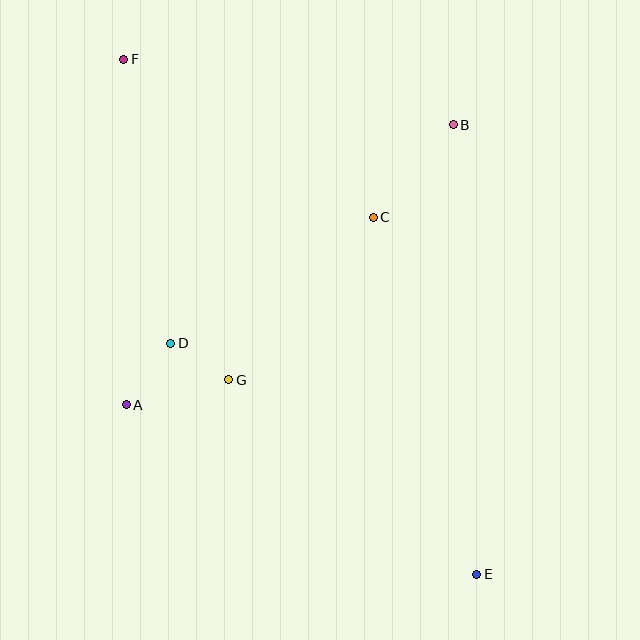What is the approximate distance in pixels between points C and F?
The distance between C and F is approximately 295 pixels.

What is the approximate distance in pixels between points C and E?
The distance between C and E is approximately 372 pixels.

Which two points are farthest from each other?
Points E and F are farthest from each other.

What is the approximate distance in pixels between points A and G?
The distance between A and G is approximately 106 pixels.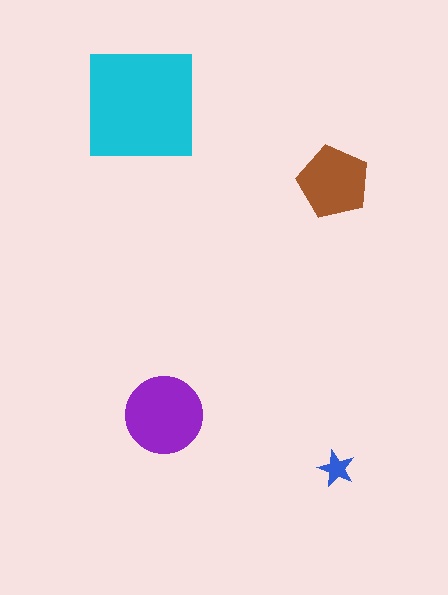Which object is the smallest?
The blue star.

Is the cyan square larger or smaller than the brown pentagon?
Larger.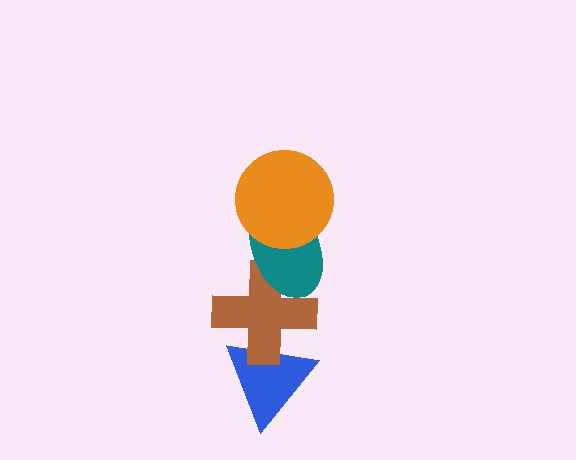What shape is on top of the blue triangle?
The brown cross is on top of the blue triangle.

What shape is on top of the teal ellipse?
The orange circle is on top of the teal ellipse.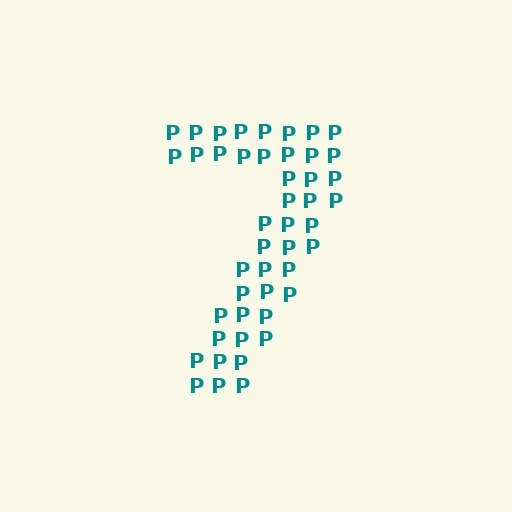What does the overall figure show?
The overall figure shows the digit 7.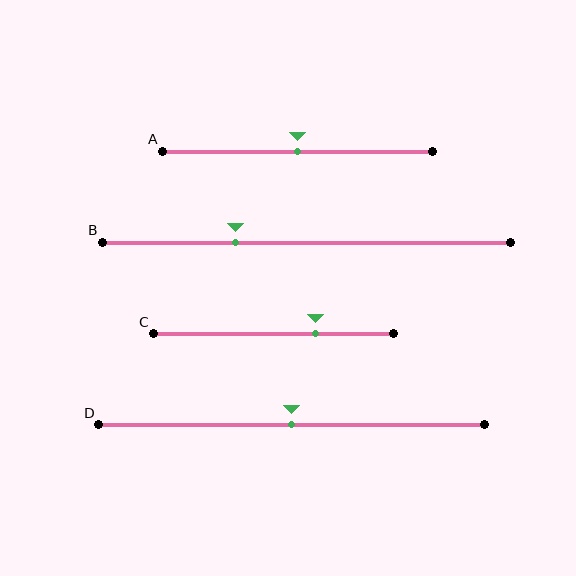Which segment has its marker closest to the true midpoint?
Segment A has its marker closest to the true midpoint.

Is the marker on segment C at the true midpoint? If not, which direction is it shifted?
No, the marker on segment C is shifted to the right by about 17% of the segment length.